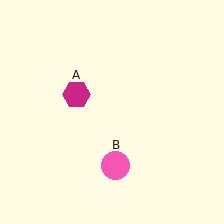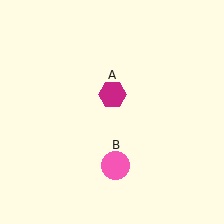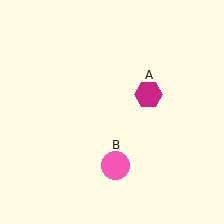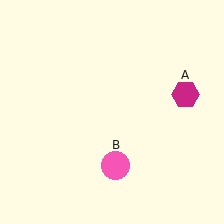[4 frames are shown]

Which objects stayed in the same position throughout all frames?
Pink circle (object B) remained stationary.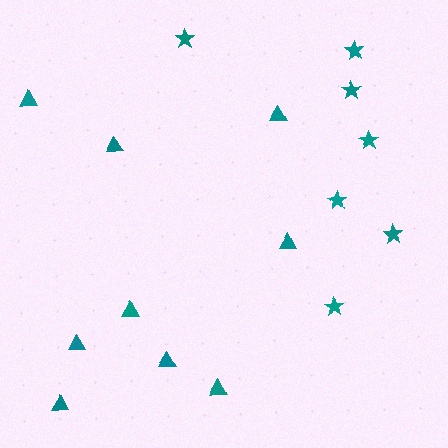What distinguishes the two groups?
There are 2 groups: one group of stars (7) and one group of triangles (9).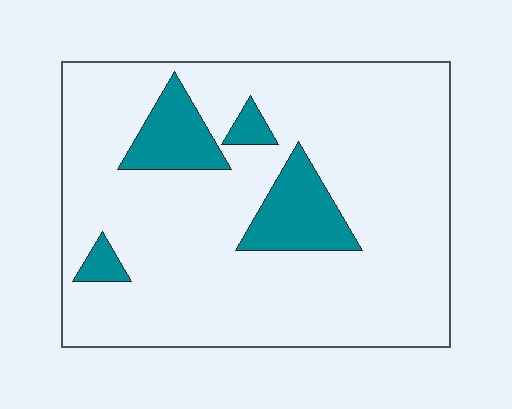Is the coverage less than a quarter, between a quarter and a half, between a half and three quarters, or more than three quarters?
Less than a quarter.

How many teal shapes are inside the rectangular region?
4.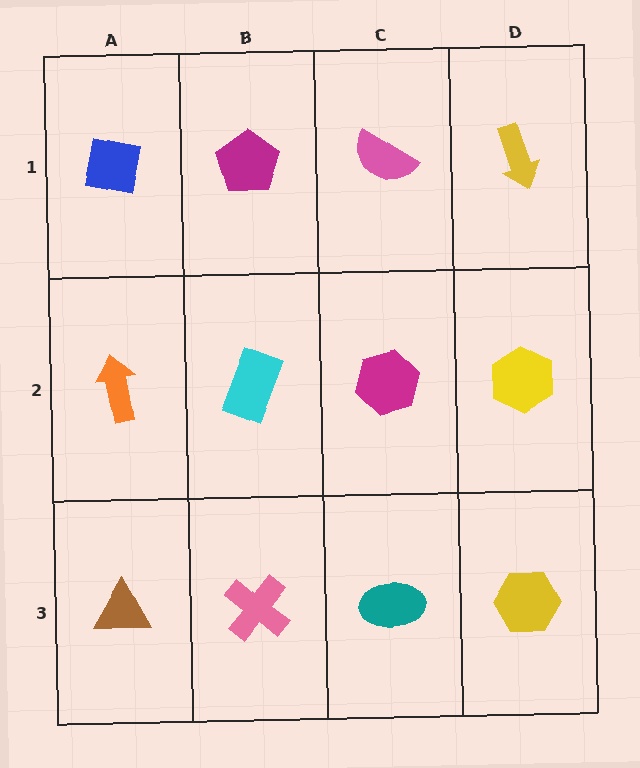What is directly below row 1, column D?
A yellow hexagon.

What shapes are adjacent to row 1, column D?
A yellow hexagon (row 2, column D), a pink semicircle (row 1, column C).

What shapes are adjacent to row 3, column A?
An orange arrow (row 2, column A), a pink cross (row 3, column B).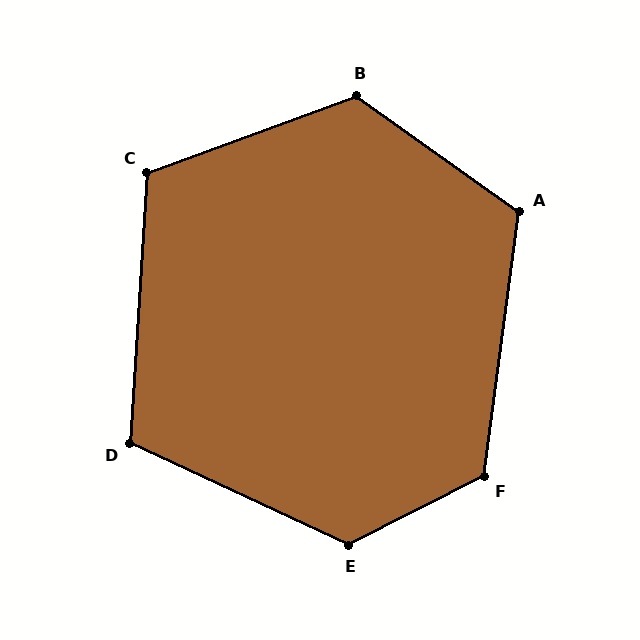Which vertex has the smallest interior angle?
D, at approximately 111 degrees.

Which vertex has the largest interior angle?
E, at approximately 128 degrees.